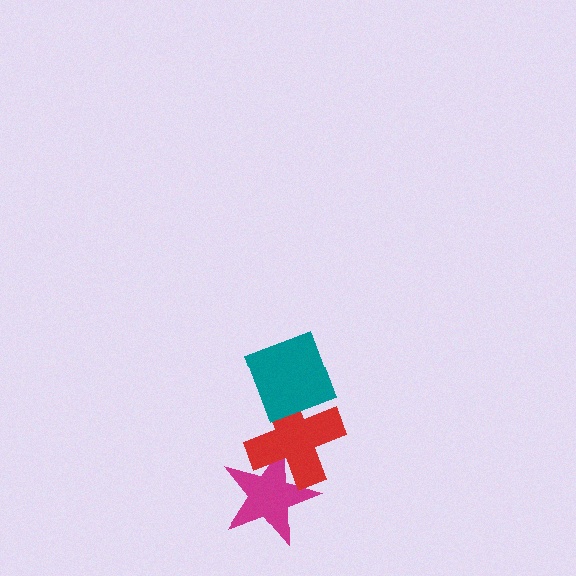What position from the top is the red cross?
The red cross is 2nd from the top.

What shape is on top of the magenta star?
The red cross is on top of the magenta star.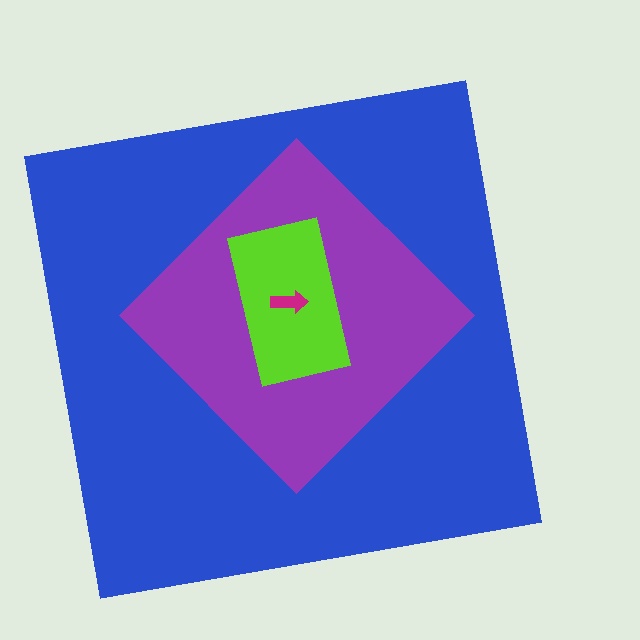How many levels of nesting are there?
4.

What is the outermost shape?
The blue square.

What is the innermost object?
The magenta arrow.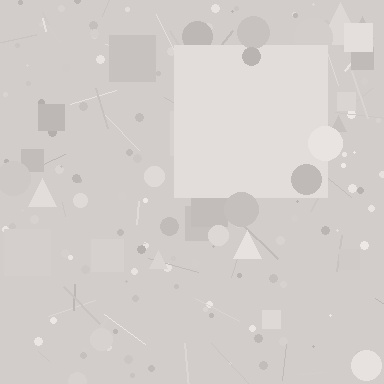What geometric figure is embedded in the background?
A square is embedded in the background.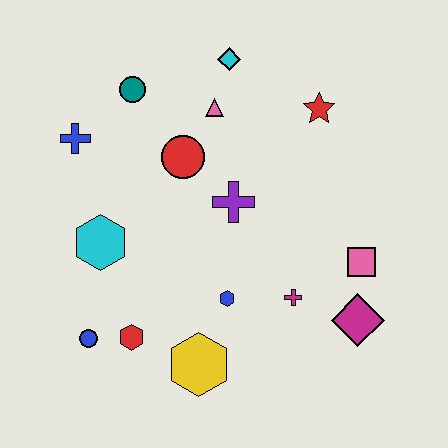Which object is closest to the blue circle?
The red hexagon is closest to the blue circle.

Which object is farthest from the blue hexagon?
The cyan diamond is farthest from the blue hexagon.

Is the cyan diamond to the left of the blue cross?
No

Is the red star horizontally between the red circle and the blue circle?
No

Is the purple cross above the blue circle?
Yes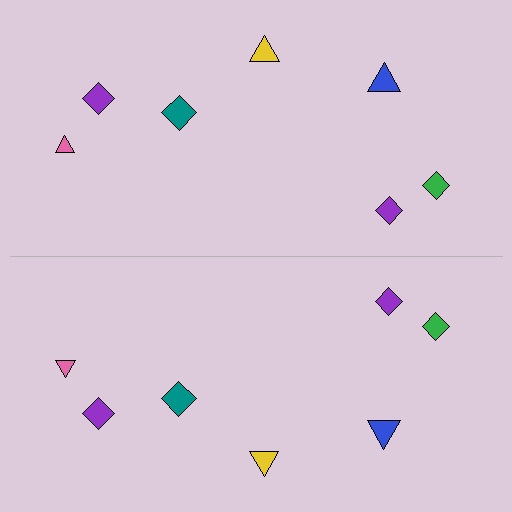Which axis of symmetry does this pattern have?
The pattern has a horizontal axis of symmetry running through the center of the image.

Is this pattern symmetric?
Yes, this pattern has bilateral (reflection) symmetry.